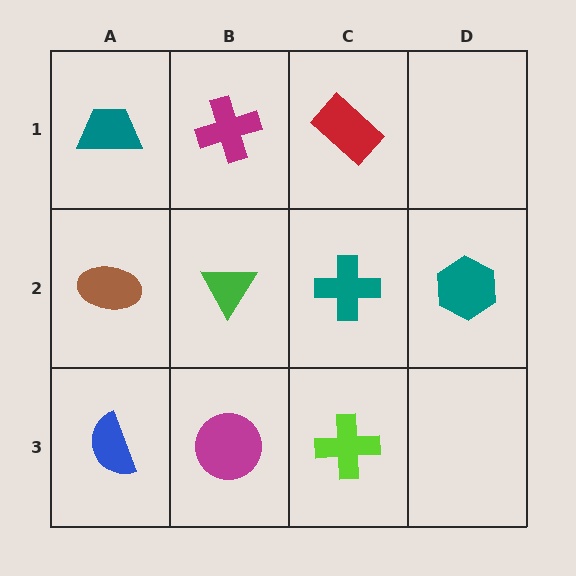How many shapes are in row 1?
3 shapes.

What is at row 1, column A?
A teal trapezoid.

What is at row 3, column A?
A blue semicircle.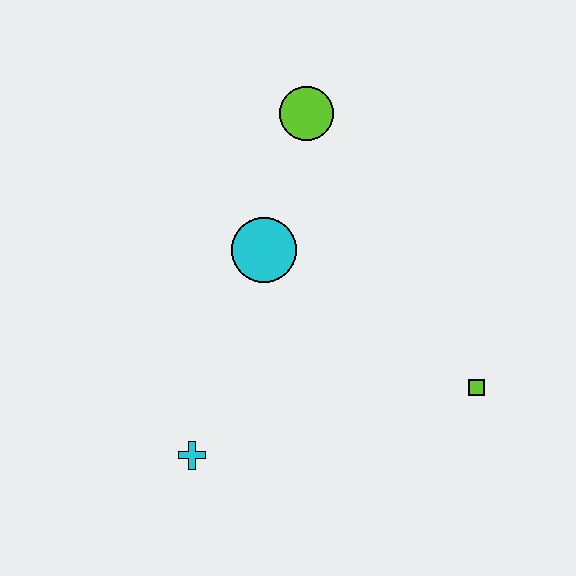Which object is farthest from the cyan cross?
The lime circle is farthest from the cyan cross.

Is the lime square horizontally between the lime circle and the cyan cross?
No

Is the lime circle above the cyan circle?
Yes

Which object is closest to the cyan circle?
The lime circle is closest to the cyan circle.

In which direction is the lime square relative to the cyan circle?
The lime square is to the right of the cyan circle.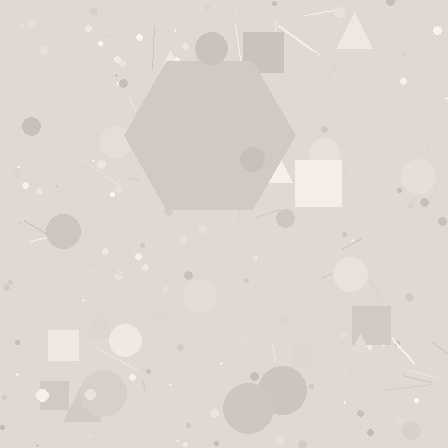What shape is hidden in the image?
A hexagon is hidden in the image.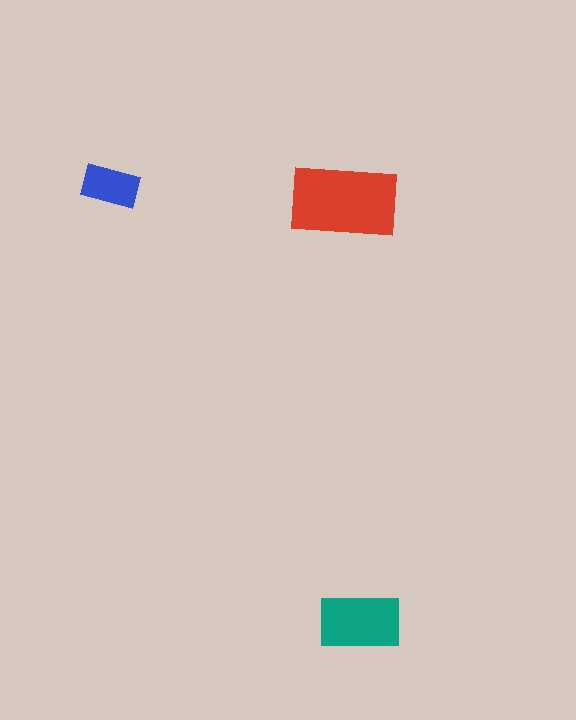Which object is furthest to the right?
The teal rectangle is rightmost.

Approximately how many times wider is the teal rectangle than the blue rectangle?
About 1.5 times wider.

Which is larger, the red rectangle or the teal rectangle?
The red one.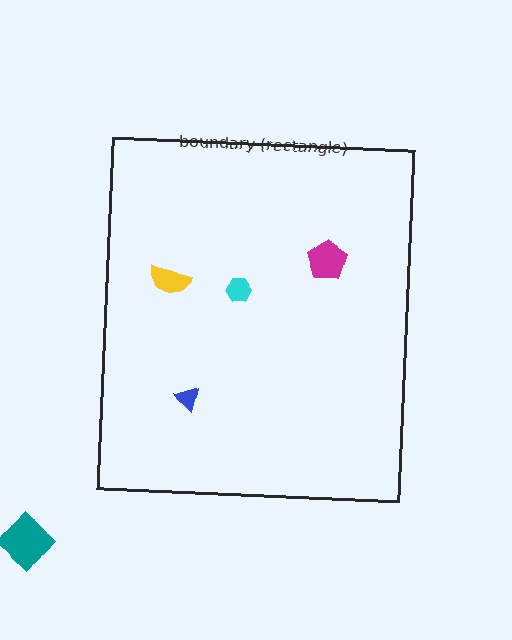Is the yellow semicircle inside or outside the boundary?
Inside.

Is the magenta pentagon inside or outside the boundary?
Inside.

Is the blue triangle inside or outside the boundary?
Inside.